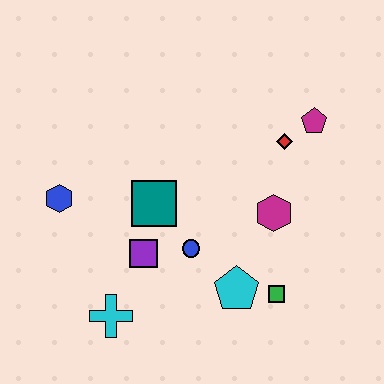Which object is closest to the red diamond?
The magenta pentagon is closest to the red diamond.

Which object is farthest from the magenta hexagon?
The blue hexagon is farthest from the magenta hexagon.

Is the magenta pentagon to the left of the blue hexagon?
No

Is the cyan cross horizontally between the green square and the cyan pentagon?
No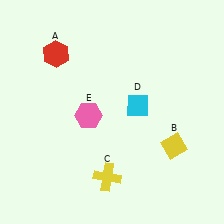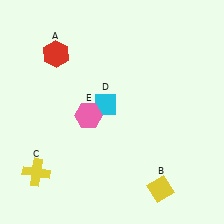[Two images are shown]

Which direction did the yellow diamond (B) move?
The yellow diamond (B) moved down.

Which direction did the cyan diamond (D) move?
The cyan diamond (D) moved left.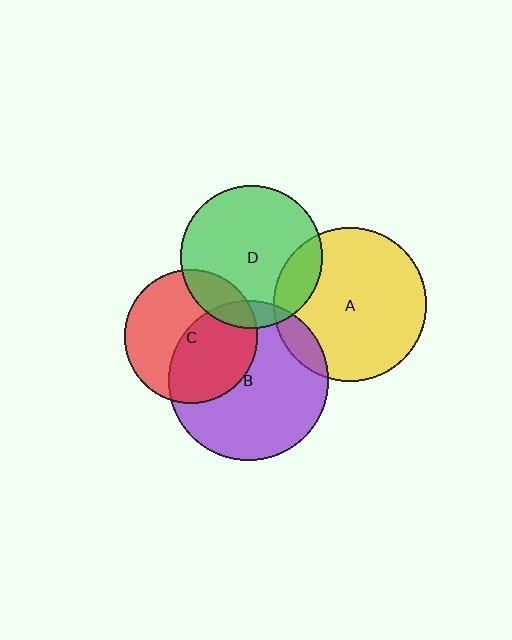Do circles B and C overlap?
Yes.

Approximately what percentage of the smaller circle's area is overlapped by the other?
Approximately 50%.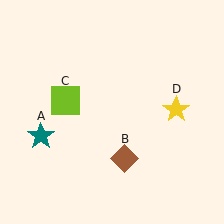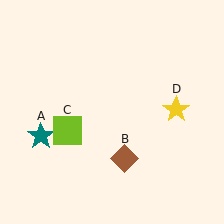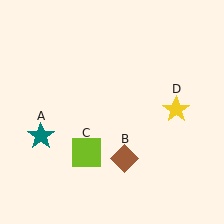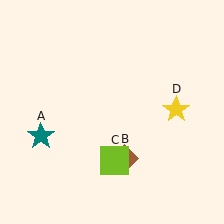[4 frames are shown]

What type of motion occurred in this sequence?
The lime square (object C) rotated counterclockwise around the center of the scene.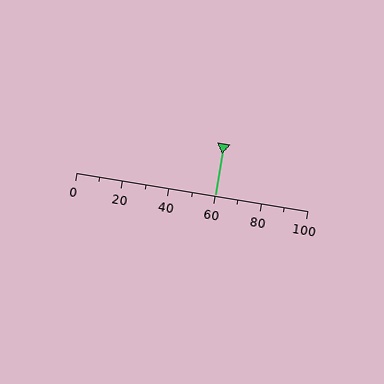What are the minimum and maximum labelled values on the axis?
The axis runs from 0 to 100.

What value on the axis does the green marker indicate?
The marker indicates approximately 60.